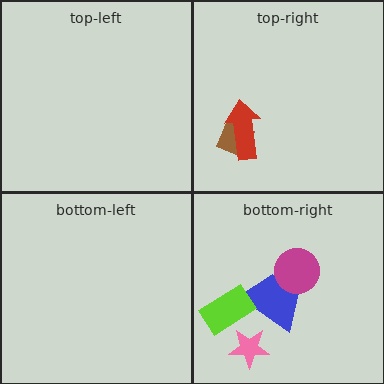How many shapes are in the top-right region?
2.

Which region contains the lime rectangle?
The bottom-right region.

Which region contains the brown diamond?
The top-right region.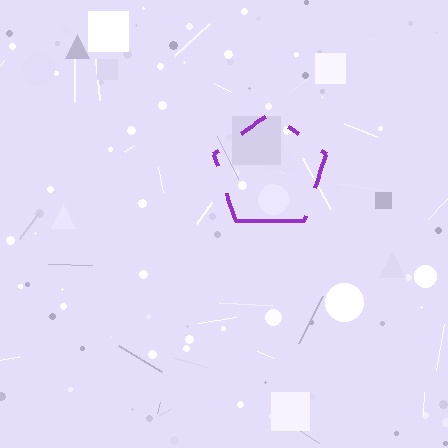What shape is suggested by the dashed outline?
The dashed outline suggests a pentagon.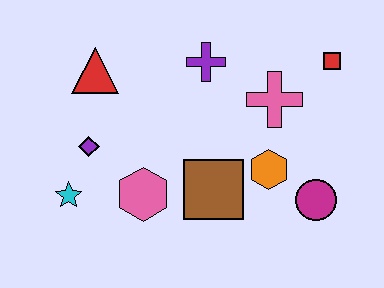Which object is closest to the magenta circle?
The orange hexagon is closest to the magenta circle.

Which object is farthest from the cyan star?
The red square is farthest from the cyan star.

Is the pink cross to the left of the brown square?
No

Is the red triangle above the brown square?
Yes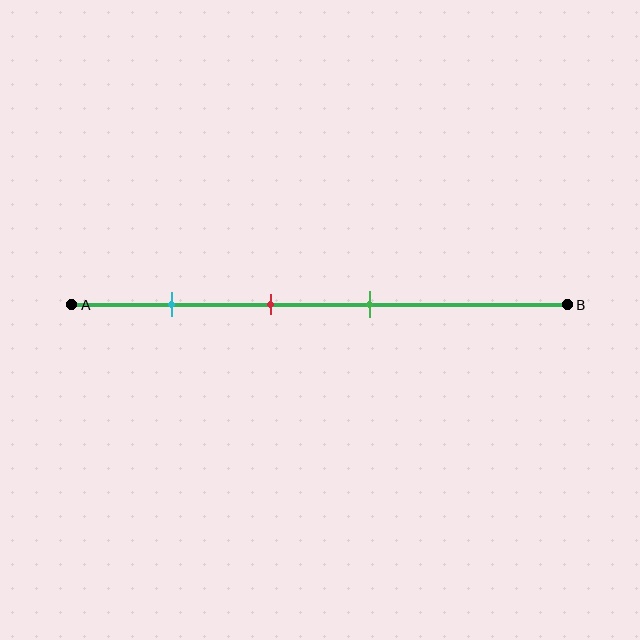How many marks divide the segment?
There are 3 marks dividing the segment.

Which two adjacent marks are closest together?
The red and green marks are the closest adjacent pair.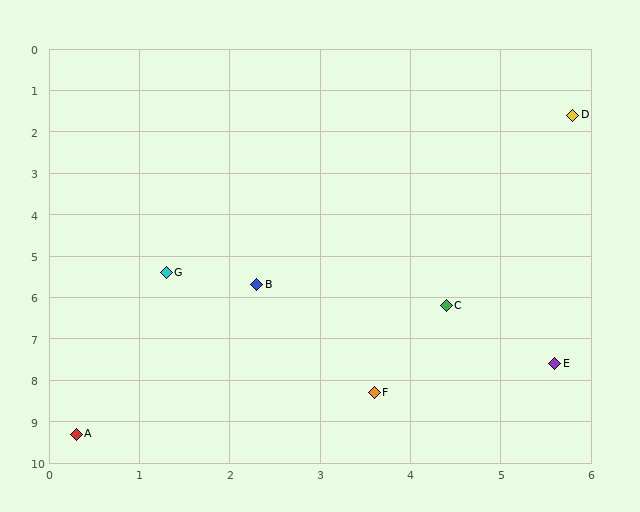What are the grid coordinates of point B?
Point B is at approximately (2.3, 5.7).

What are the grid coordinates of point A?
Point A is at approximately (0.3, 9.3).